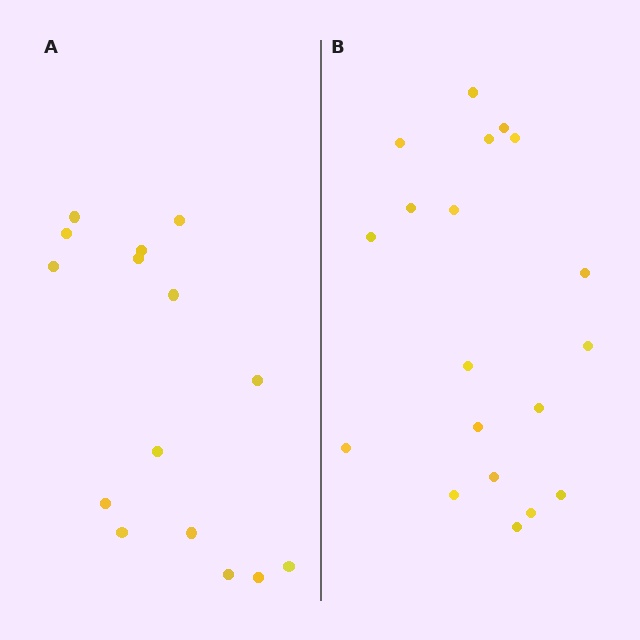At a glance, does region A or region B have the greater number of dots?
Region B (the right region) has more dots.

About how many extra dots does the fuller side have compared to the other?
Region B has about 4 more dots than region A.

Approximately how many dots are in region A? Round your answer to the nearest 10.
About 20 dots. (The exact count is 15, which rounds to 20.)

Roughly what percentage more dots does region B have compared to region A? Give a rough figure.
About 25% more.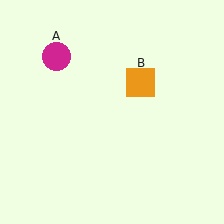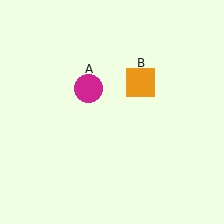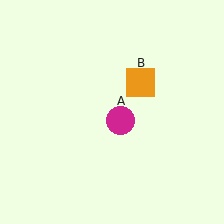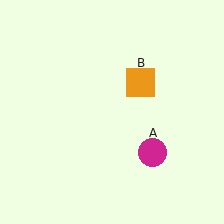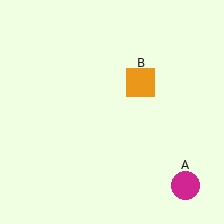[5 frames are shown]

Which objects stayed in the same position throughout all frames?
Orange square (object B) remained stationary.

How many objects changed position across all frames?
1 object changed position: magenta circle (object A).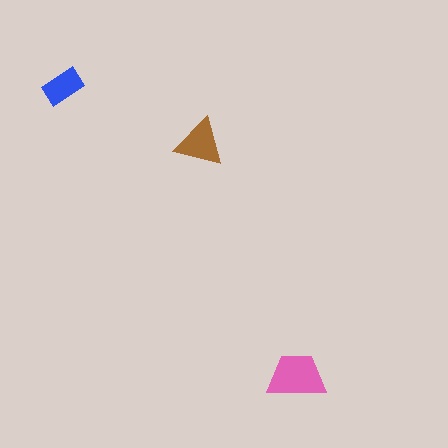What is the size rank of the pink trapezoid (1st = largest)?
1st.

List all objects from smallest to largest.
The blue rectangle, the brown triangle, the pink trapezoid.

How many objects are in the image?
There are 3 objects in the image.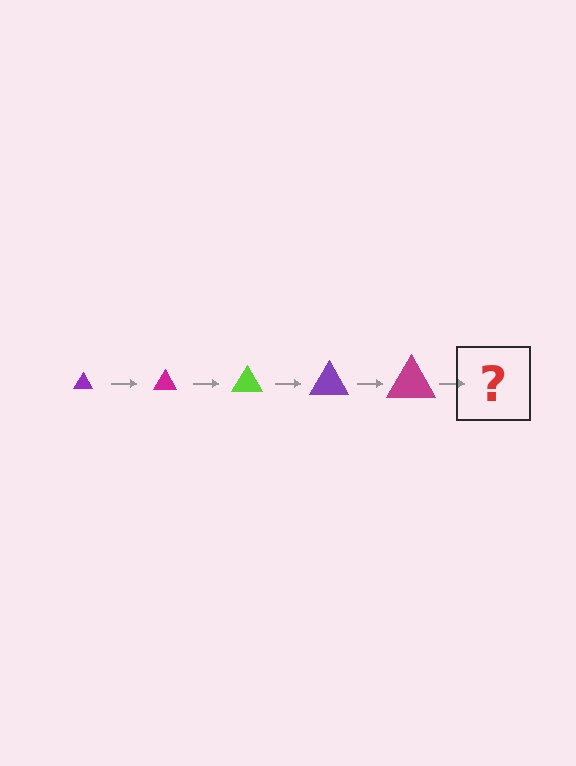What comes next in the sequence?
The next element should be a lime triangle, larger than the previous one.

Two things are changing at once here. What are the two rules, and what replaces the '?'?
The two rules are that the triangle grows larger each step and the color cycles through purple, magenta, and lime. The '?' should be a lime triangle, larger than the previous one.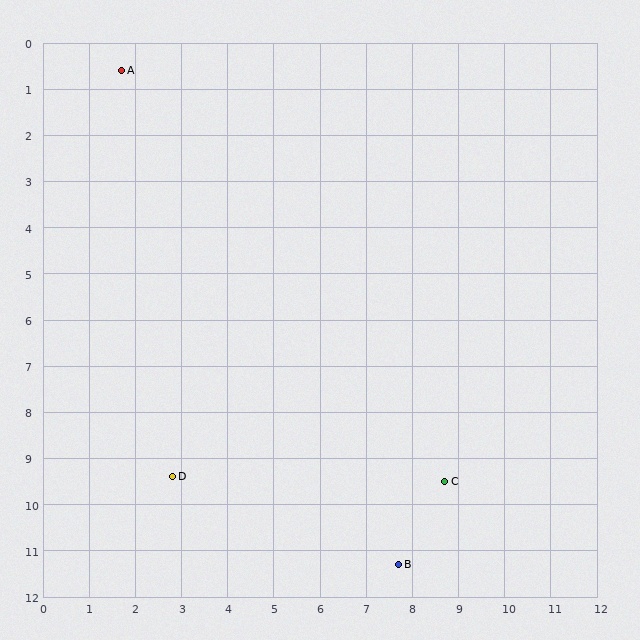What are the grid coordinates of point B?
Point B is at approximately (7.7, 11.3).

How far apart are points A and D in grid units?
Points A and D are about 8.9 grid units apart.